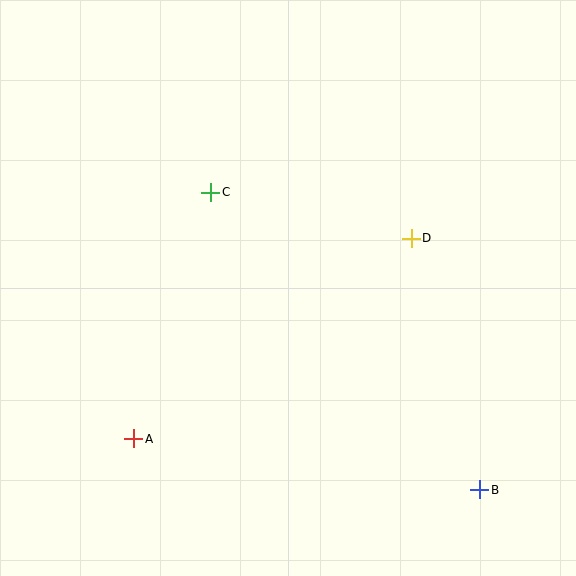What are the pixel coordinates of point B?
Point B is at (480, 490).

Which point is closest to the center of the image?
Point C at (211, 192) is closest to the center.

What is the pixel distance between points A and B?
The distance between A and B is 350 pixels.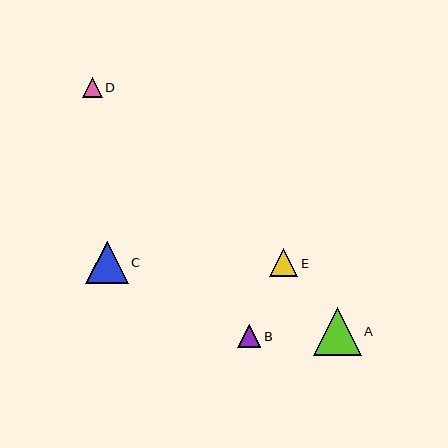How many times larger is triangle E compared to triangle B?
Triangle E is approximately 1.2 times the size of triangle B.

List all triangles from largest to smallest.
From largest to smallest: A, C, E, B, D.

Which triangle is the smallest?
Triangle D is the smallest with a size of approximately 20 pixels.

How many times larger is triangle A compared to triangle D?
Triangle A is approximately 2.4 times the size of triangle D.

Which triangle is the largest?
Triangle A is the largest with a size of approximately 48 pixels.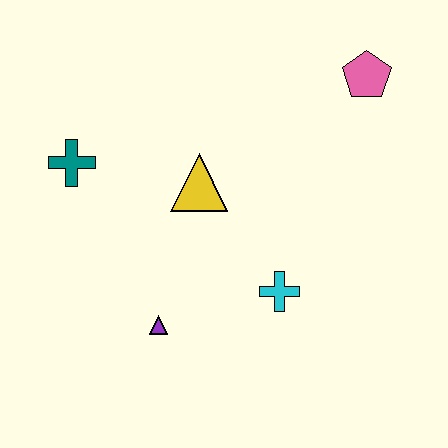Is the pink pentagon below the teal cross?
No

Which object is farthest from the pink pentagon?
The purple triangle is farthest from the pink pentagon.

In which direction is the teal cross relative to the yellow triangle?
The teal cross is to the left of the yellow triangle.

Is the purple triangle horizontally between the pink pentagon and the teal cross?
Yes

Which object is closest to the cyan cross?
The purple triangle is closest to the cyan cross.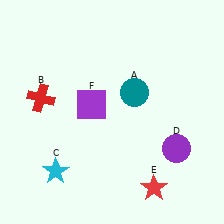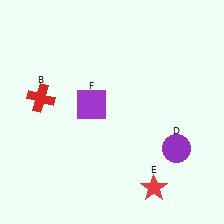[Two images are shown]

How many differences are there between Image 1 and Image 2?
There are 2 differences between the two images.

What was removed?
The teal circle (A), the cyan star (C) were removed in Image 2.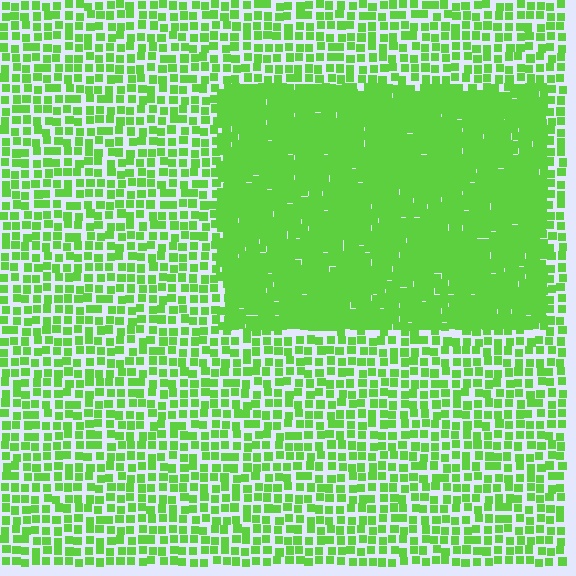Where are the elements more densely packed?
The elements are more densely packed inside the rectangle boundary.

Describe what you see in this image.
The image contains small lime elements arranged at two different densities. A rectangle-shaped region is visible where the elements are more densely packed than the surrounding area.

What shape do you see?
I see a rectangle.